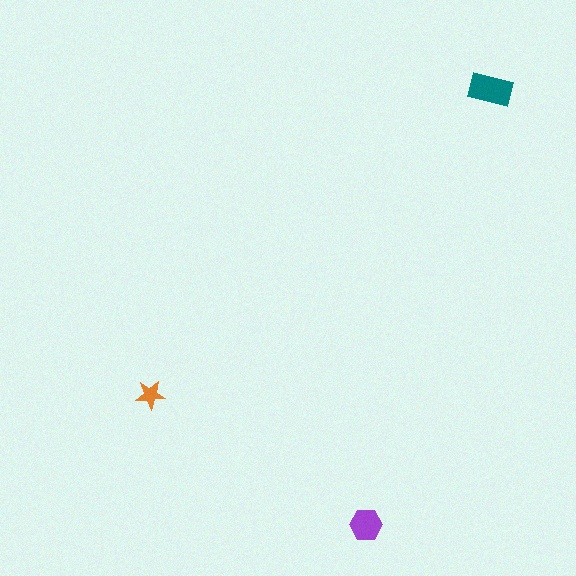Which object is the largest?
The teal rectangle.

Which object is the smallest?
The orange star.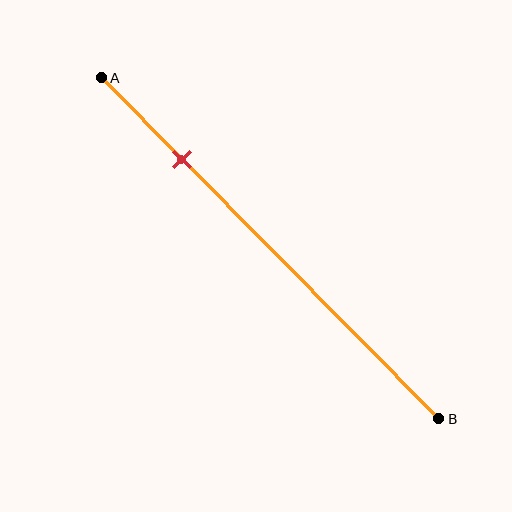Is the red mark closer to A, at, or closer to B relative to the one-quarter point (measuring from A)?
The red mark is approximately at the one-quarter point of segment AB.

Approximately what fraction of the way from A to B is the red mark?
The red mark is approximately 25% of the way from A to B.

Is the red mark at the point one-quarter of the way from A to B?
Yes, the mark is approximately at the one-quarter point.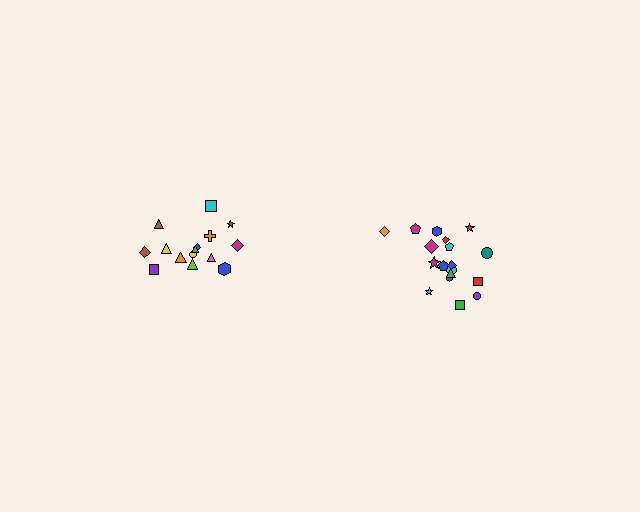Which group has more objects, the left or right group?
The right group.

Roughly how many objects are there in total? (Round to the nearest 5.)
Roughly 35 objects in total.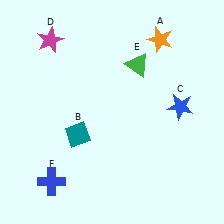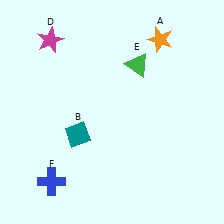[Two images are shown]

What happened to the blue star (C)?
The blue star (C) was removed in Image 2. It was in the top-right area of Image 1.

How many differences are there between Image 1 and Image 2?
There is 1 difference between the two images.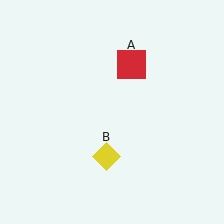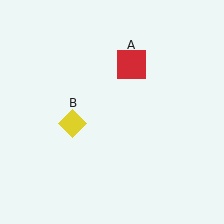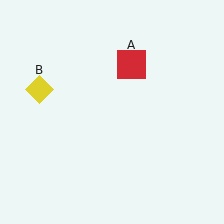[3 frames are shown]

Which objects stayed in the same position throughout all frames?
Red square (object A) remained stationary.